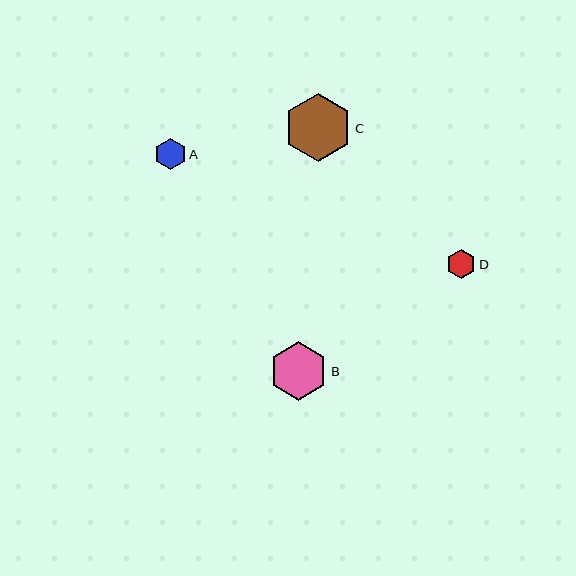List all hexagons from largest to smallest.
From largest to smallest: C, B, A, D.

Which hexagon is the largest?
Hexagon C is the largest with a size of approximately 68 pixels.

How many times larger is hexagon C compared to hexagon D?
Hexagon C is approximately 2.3 times the size of hexagon D.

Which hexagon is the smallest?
Hexagon D is the smallest with a size of approximately 30 pixels.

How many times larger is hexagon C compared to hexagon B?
Hexagon C is approximately 1.2 times the size of hexagon B.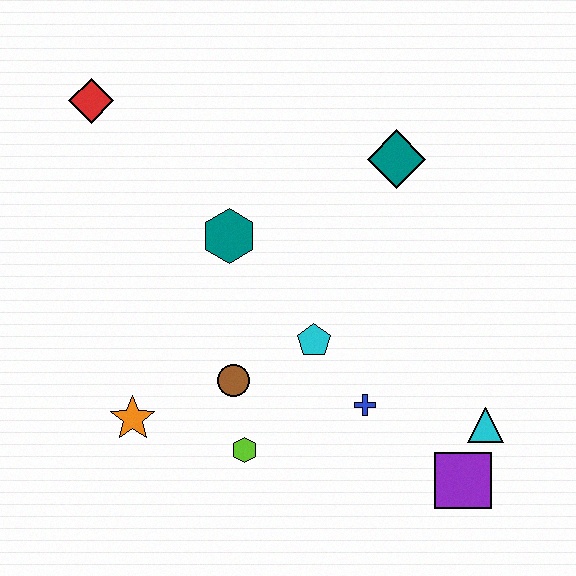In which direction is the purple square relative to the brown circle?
The purple square is to the right of the brown circle.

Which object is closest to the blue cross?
The cyan pentagon is closest to the blue cross.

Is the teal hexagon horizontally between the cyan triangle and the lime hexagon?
No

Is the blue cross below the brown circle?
Yes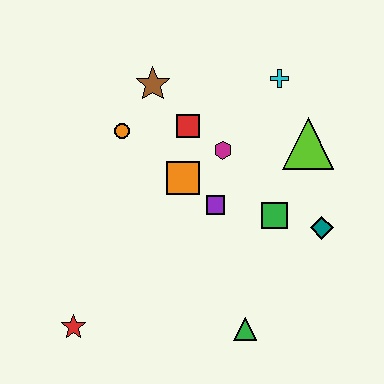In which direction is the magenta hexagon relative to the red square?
The magenta hexagon is to the right of the red square.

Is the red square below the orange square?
No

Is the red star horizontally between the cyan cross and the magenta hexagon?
No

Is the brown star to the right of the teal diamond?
No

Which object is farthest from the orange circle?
The green triangle is farthest from the orange circle.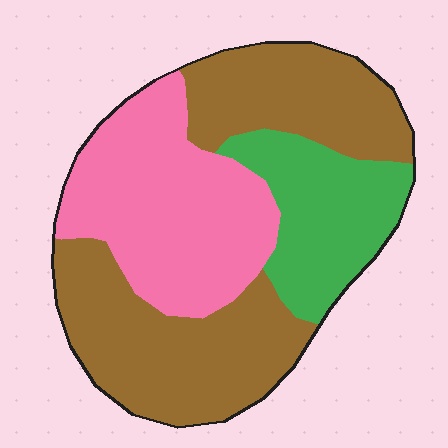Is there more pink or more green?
Pink.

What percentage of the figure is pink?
Pink takes up between a quarter and a half of the figure.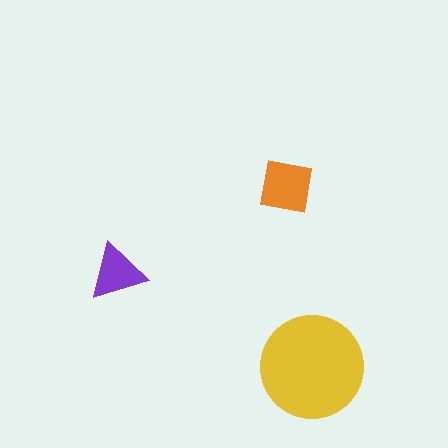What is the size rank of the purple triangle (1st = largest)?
3rd.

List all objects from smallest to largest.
The purple triangle, the orange square, the yellow circle.